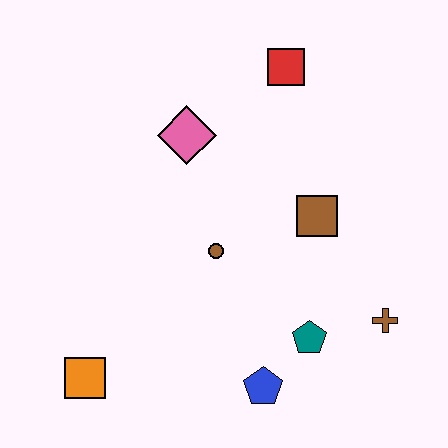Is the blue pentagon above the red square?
No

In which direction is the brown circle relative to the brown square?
The brown circle is to the left of the brown square.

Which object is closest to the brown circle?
The brown square is closest to the brown circle.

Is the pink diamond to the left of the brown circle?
Yes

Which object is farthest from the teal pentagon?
The red square is farthest from the teal pentagon.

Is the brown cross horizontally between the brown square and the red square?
No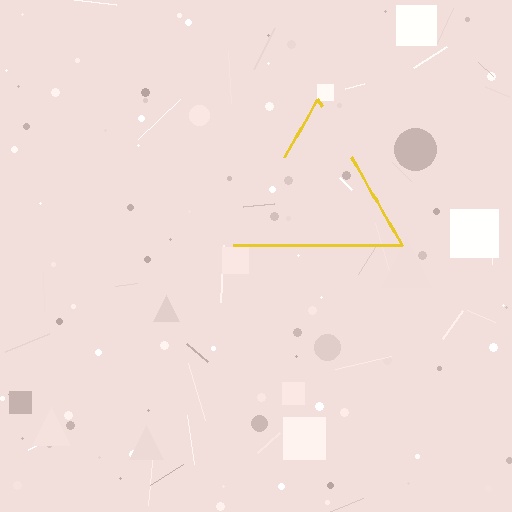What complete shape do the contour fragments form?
The contour fragments form a triangle.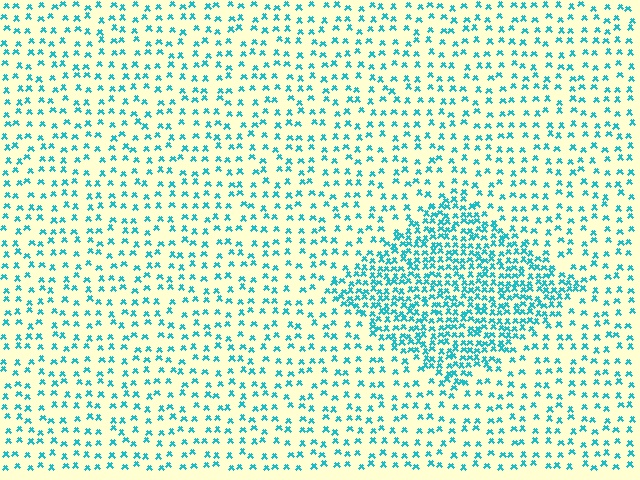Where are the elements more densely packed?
The elements are more densely packed inside the diamond boundary.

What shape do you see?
I see a diamond.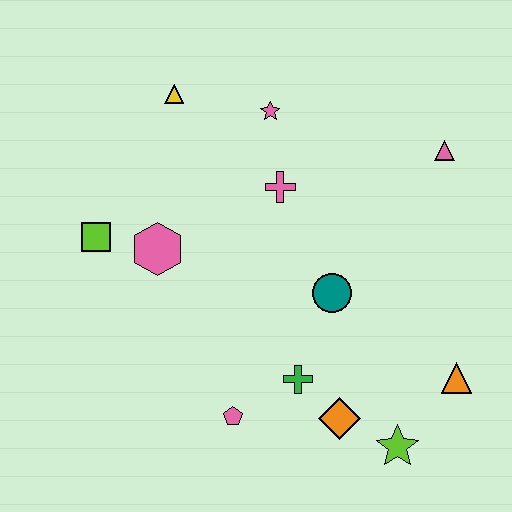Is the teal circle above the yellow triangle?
No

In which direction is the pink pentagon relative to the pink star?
The pink pentagon is below the pink star.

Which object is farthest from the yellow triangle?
The lime star is farthest from the yellow triangle.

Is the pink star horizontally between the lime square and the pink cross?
Yes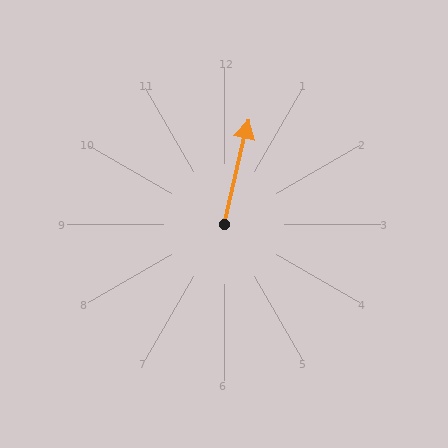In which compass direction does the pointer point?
North.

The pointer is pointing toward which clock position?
Roughly 12 o'clock.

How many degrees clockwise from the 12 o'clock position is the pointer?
Approximately 13 degrees.